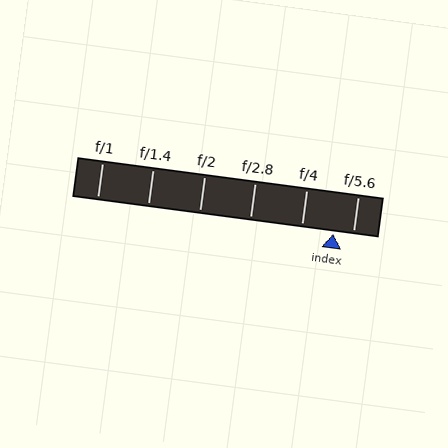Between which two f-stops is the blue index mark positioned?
The index mark is between f/4 and f/5.6.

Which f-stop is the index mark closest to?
The index mark is closest to f/5.6.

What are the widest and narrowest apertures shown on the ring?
The widest aperture shown is f/1 and the narrowest is f/5.6.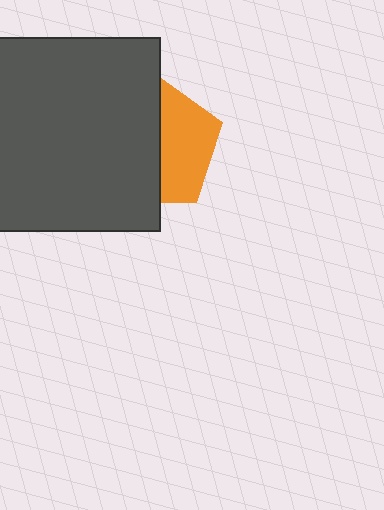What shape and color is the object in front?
The object in front is a dark gray square.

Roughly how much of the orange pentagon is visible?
A small part of it is visible (roughly 43%).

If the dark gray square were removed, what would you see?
You would see the complete orange pentagon.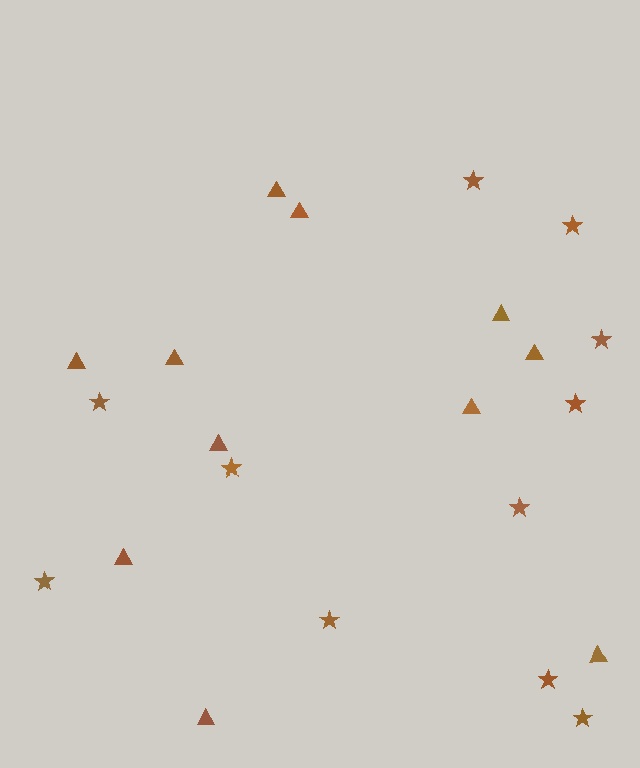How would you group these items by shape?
There are 2 groups: one group of triangles (11) and one group of stars (11).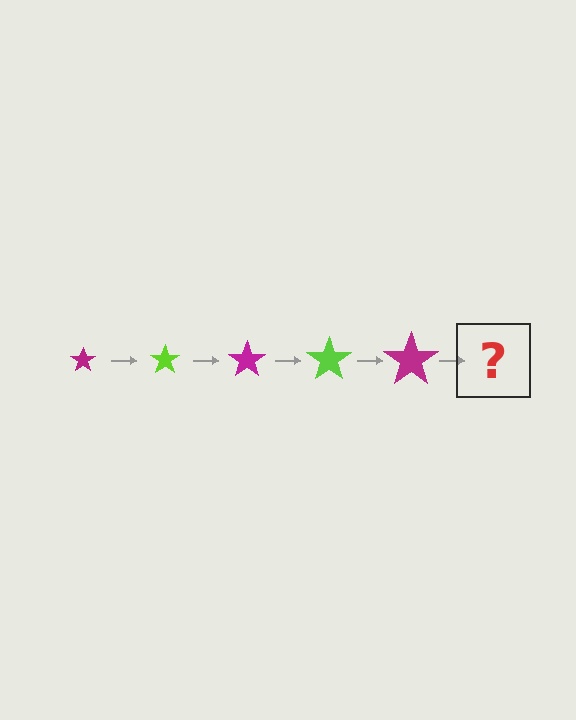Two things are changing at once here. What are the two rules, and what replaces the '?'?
The two rules are that the star grows larger each step and the color cycles through magenta and lime. The '?' should be a lime star, larger than the previous one.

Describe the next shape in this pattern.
It should be a lime star, larger than the previous one.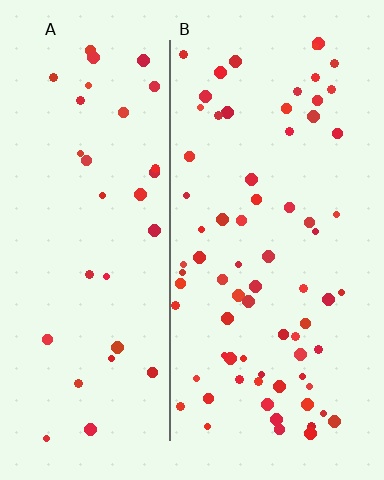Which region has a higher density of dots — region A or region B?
B (the right).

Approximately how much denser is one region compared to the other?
Approximately 2.1× — region B over region A.